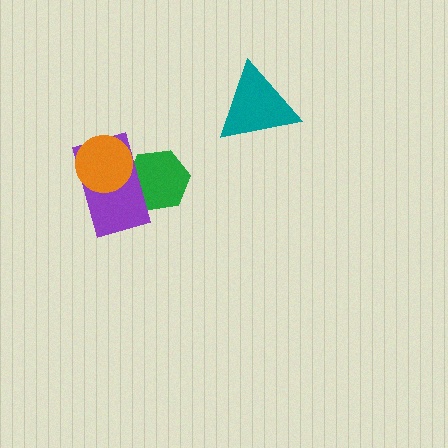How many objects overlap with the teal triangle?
0 objects overlap with the teal triangle.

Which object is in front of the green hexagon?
The purple rectangle is in front of the green hexagon.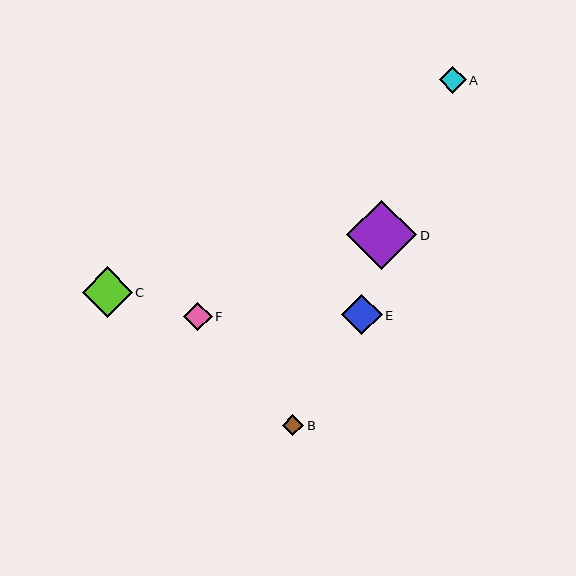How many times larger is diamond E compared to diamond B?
Diamond E is approximately 1.9 times the size of diamond B.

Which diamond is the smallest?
Diamond B is the smallest with a size of approximately 22 pixels.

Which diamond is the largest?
Diamond D is the largest with a size of approximately 70 pixels.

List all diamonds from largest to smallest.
From largest to smallest: D, C, E, F, A, B.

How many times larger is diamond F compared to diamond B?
Diamond F is approximately 1.3 times the size of diamond B.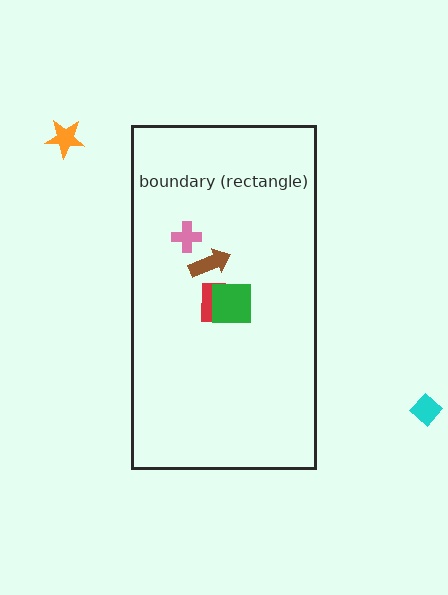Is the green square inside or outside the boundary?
Inside.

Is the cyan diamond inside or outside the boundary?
Outside.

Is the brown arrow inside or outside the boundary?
Inside.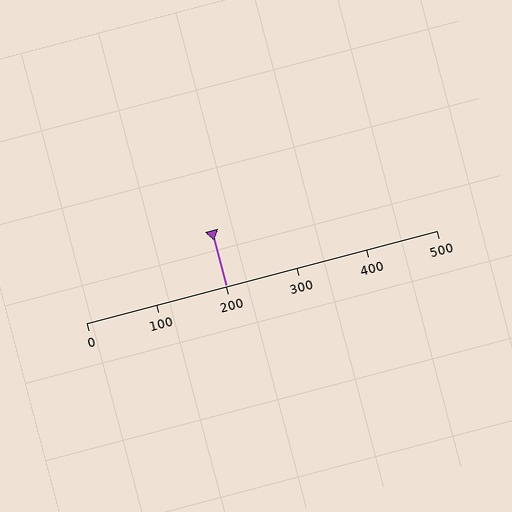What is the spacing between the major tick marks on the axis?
The major ticks are spaced 100 apart.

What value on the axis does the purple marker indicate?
The marker indicates approximately 200.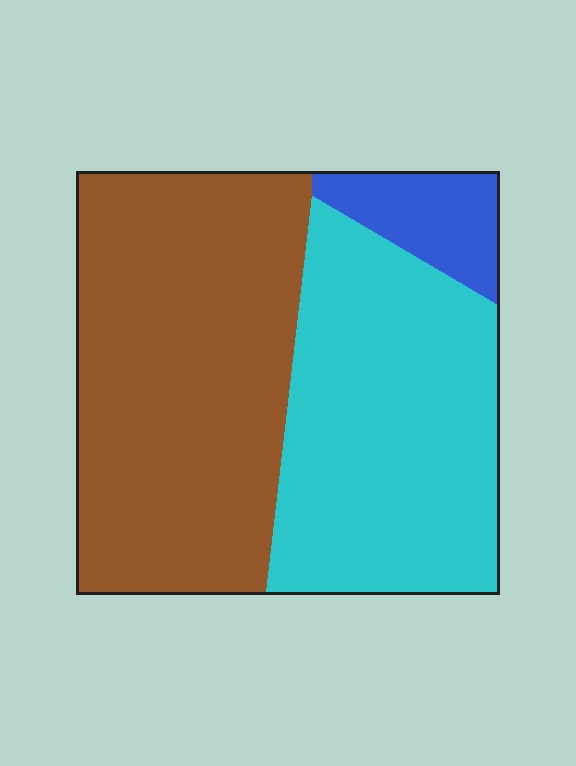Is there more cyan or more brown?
Brown.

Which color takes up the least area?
Blue, at roughly 10%.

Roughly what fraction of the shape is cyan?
Cyan covers 41% of the shape.